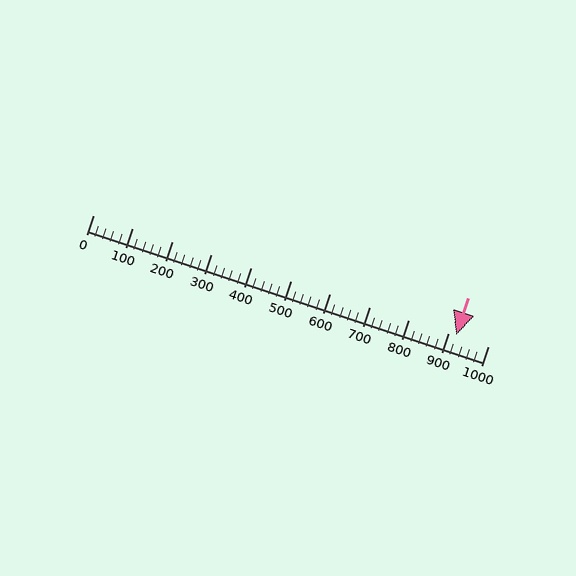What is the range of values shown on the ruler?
The ruler shows values from 0 to 1000.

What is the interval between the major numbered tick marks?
The major tick marks are spaced 100 units apart.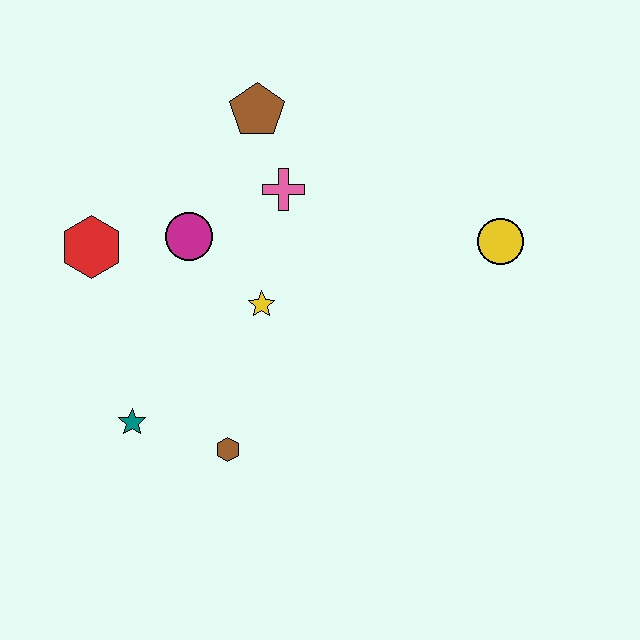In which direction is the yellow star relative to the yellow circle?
The yellow star is to the left of the yellow circle.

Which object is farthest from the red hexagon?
The yellow circle is farthest from the red hexagon.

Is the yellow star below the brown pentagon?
Yes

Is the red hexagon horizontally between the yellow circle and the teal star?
No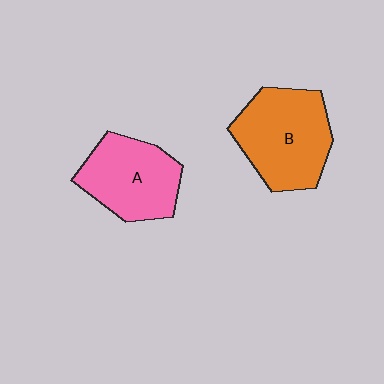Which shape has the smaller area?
Shape A (pink).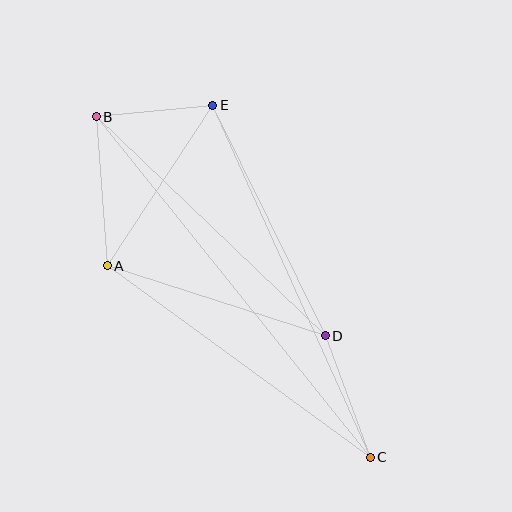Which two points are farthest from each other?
Points B and C are farthest from each other.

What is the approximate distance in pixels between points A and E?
The distance between A and E is approximately 192 pixels.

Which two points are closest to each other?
Points B and E are closest to each other.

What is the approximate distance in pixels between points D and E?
The distance between D and E is approximately 257 pixels.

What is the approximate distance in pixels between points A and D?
The distance between A and D is approximately 229 pixels.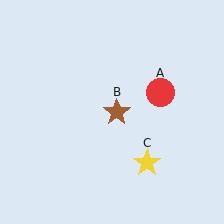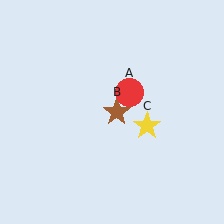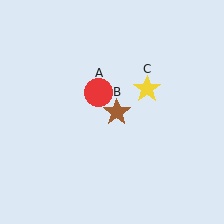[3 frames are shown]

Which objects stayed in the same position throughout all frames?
Brown star (object B) remained stationary.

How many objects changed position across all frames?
2 objects changed position: red circle (object A), yellow star (object C).